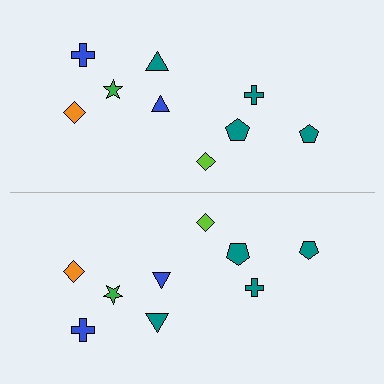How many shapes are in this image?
There are 18 shapes in this image.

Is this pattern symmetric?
Yes, this pattern has bilateral (reflection) symmetry.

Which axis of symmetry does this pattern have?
The pattern has a horizontal axis of symmetry running through the center of the image.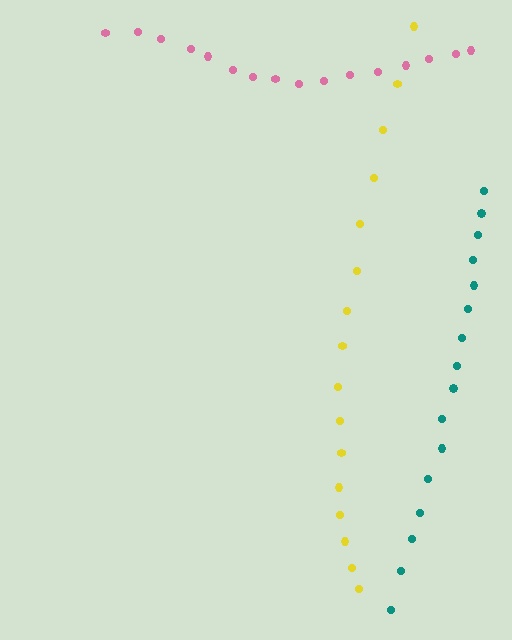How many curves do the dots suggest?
There are 3 distinct paths.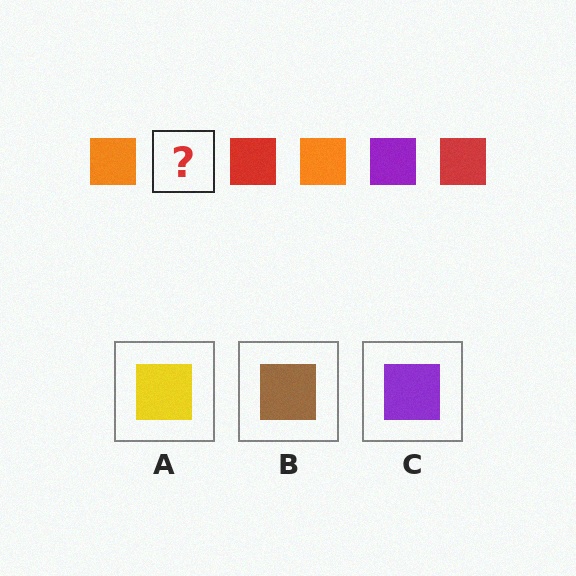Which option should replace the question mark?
Option C.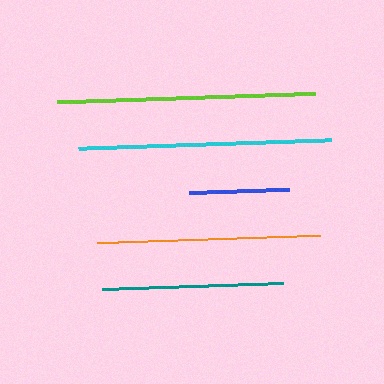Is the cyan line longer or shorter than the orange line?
The cyan line is longer than the orange line.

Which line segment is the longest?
The lime line is the longest at approximately 258 pixels.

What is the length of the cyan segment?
The cyan segment is approximately 253 pixels long.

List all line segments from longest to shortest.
From longest to shortest: lime, cyan, orange, teal, blue.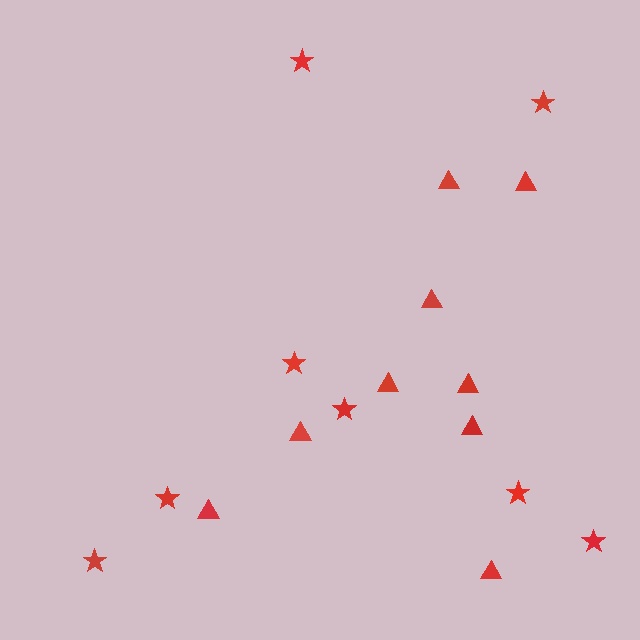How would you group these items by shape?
There are 2 groups: one group of stars (8) and one group of triangles (9).